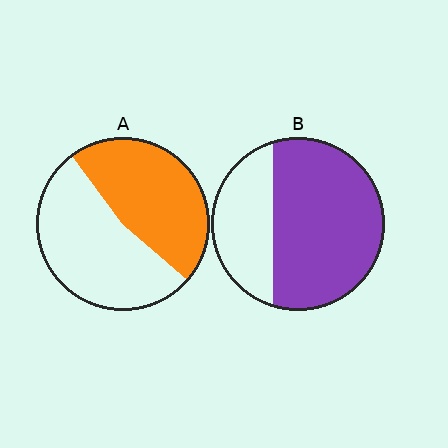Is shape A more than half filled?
Roughly half.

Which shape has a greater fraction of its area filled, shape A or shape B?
Shape B.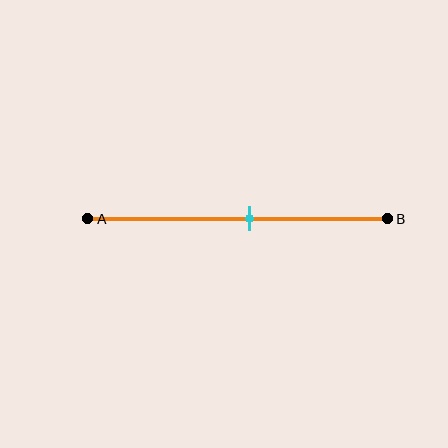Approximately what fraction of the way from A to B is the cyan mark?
The cyan mark is approximately 55% of the way from A to B.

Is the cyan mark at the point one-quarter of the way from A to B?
No, the mark is at about 55% from A, not at the 25% one-quarter point.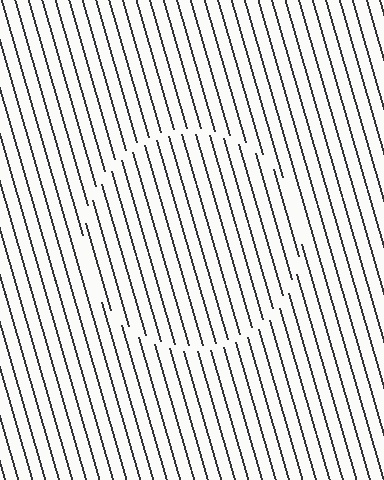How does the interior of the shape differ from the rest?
The interior of the shape contains the same grating, shifted by half a period — the contour is defined by the phase discontinuity where line-ends from the inner and outer gratings abut.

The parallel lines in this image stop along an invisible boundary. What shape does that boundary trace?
An illusory circle. The interior of the shape contains the same grating, shifted by half a period — the contour is defined by the phase discontinuity where line-ends from the inner and outer gratings abut.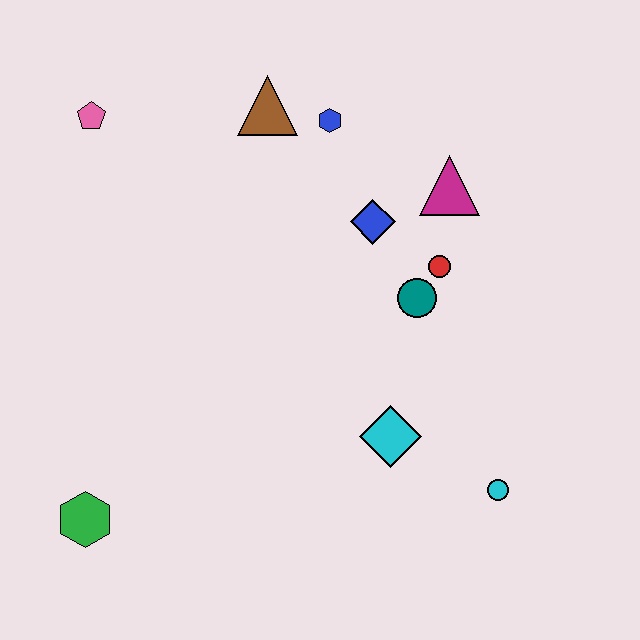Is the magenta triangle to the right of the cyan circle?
No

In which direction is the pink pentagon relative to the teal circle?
The pink pentagon is to the left of the teal circle.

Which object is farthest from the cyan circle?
The pink pentagon is farthest from the cyan circle.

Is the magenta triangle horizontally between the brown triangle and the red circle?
No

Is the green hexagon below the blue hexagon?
Yes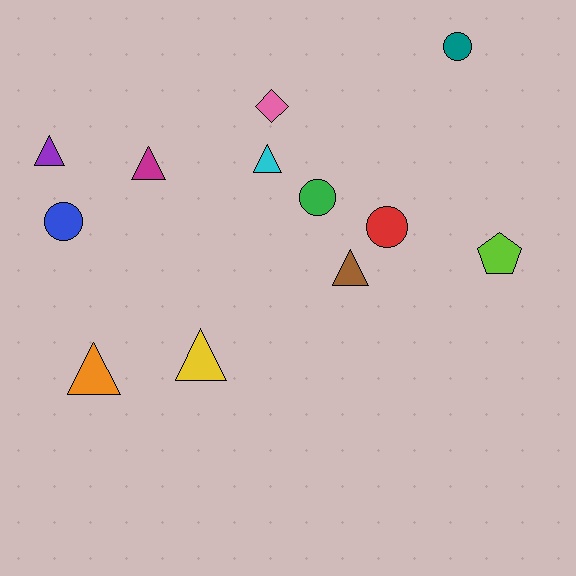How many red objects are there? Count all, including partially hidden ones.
There is 1 red object.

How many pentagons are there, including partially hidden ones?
There is 1 pentagon.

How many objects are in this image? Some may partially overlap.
There are 12 objects.